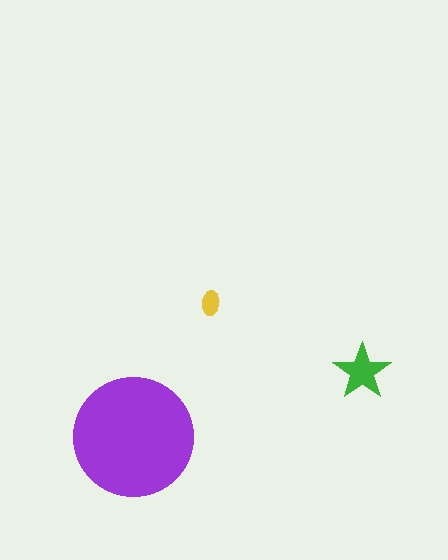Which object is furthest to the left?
The purple circle is leftmost.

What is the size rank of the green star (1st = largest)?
2nd.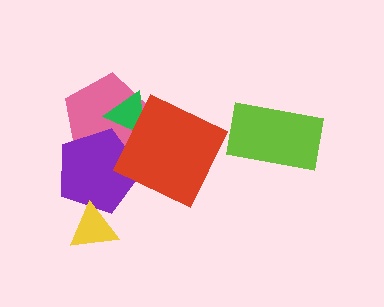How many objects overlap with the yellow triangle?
1 object overlaps with the yellow triangle.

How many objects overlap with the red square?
3 objects overlap with the red square.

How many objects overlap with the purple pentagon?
3 objects overlap with the purple pentagon.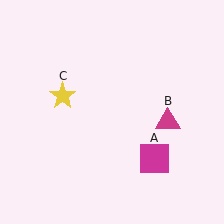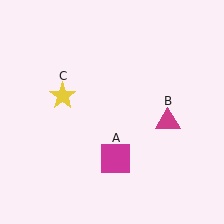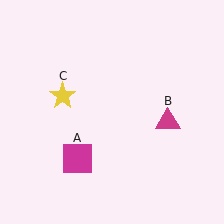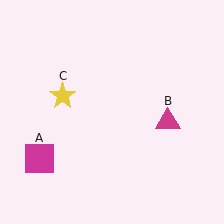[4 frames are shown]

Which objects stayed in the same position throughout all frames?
Magenta triangle (object B) and yellow star (object C) remained stationary.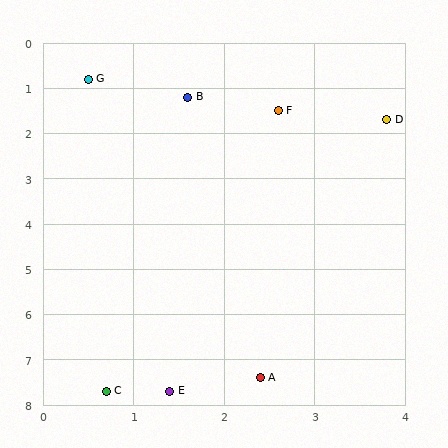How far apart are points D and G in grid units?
Points D and G are about 3.4 grid units apart.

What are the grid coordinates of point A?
Point A is at approximately (2.4, 7.4).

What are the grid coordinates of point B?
Point B is at approximately (1.6, 1.2).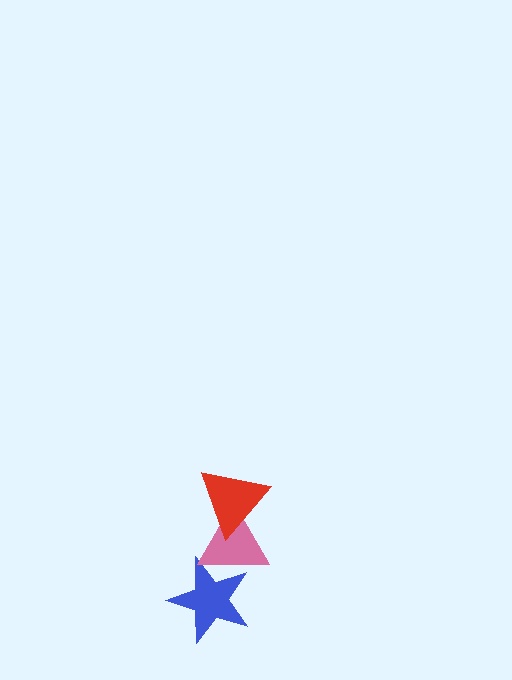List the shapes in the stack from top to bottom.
From top to bottom: the red triangle, the pink triangle, the blue star.